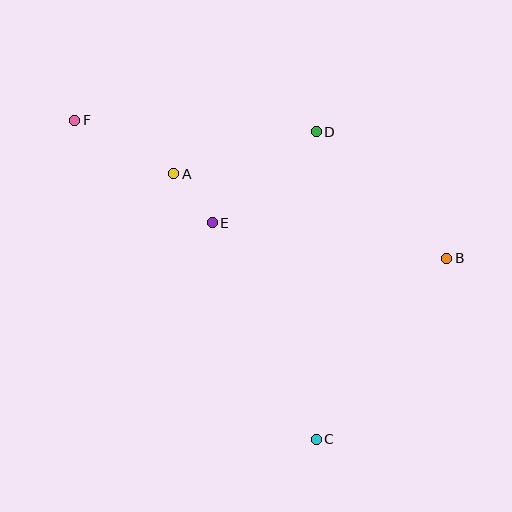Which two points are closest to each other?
Points A and E are closest to each other.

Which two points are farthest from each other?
Points C and F are farthest from each other.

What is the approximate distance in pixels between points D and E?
The distance between D and E is approximately 138 pixels.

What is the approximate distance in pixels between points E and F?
The distance between E and F is approximately 172 pixels.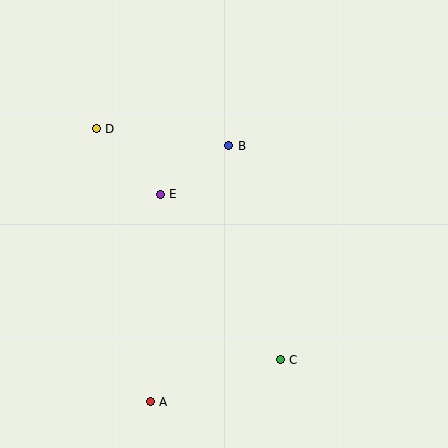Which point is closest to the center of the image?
Point E at (160, 194) is closest to the center.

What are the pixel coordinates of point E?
Point E is at (160, 194).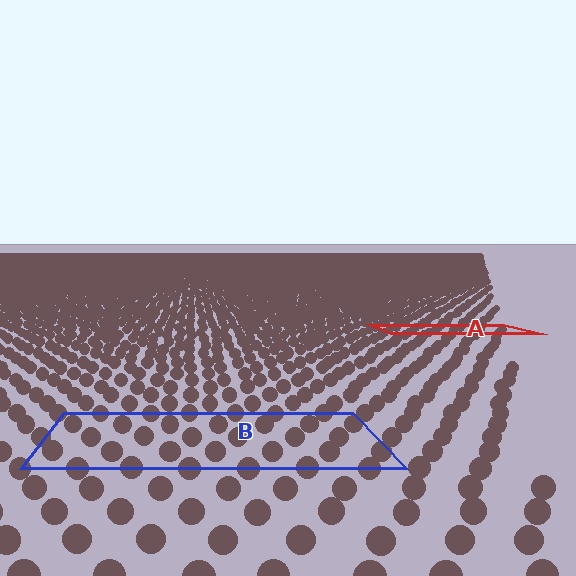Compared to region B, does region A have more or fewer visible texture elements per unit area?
Region A has more texture elements per unit area — they are packed more densely because it is farther away.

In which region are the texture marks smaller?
The texture marks are smaller in region A, because it is farther away.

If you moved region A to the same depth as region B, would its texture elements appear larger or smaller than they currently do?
They would appear larger. At a closer depth, the same texture elements are projected at a bigger on-screen size.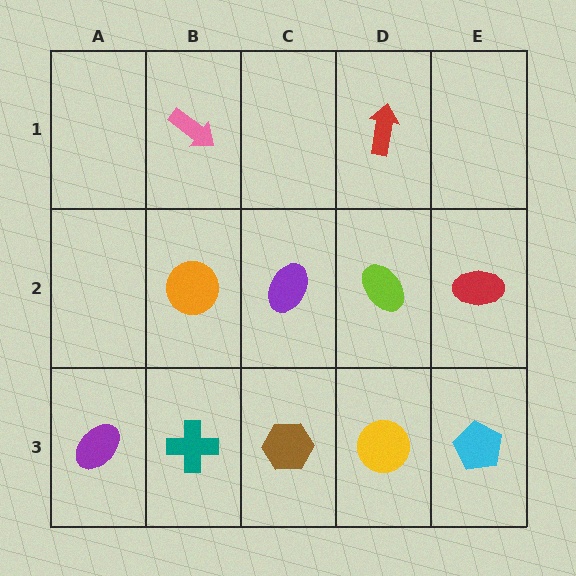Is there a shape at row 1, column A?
No, that cell is empty.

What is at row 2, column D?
A lime ellipse.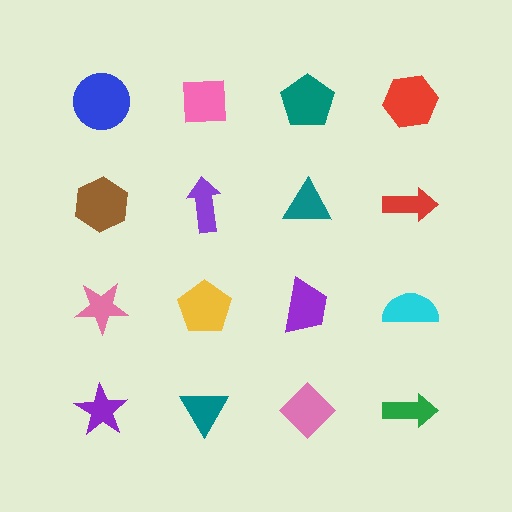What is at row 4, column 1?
A purple star.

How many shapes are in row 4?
4 shapes.